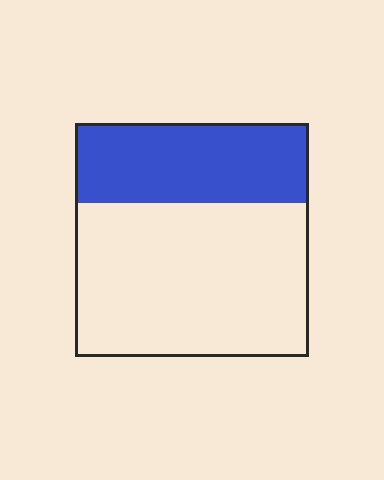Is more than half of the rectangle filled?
No.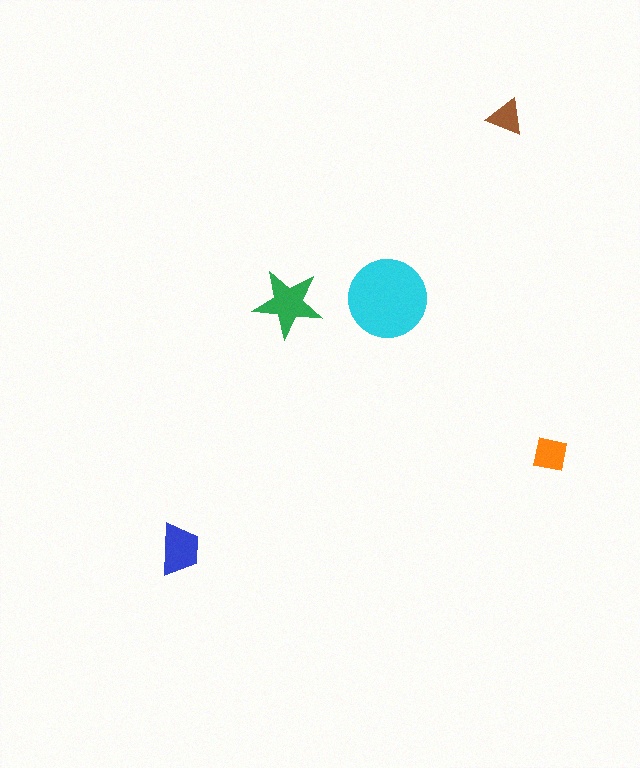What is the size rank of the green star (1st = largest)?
2nd.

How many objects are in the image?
There are 5 objects in the image.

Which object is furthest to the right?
The orange square is rightmost.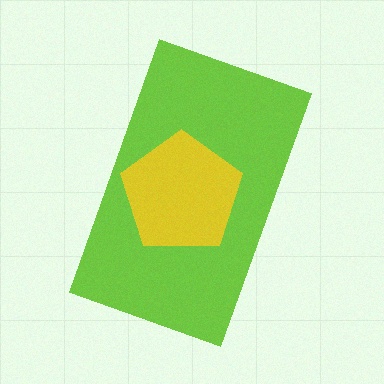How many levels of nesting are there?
2.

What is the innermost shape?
The yellow pentagon.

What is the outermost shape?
The lime rectangle.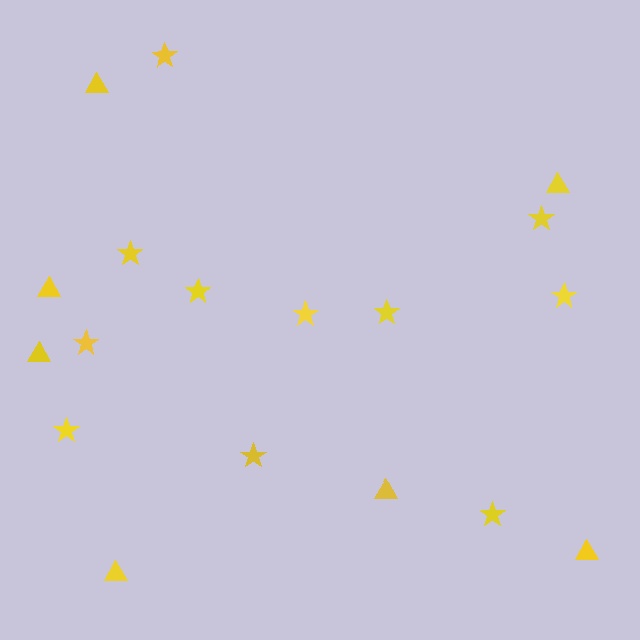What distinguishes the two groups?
There are 2 groups: one group of triangles (7) and one group of stars (11).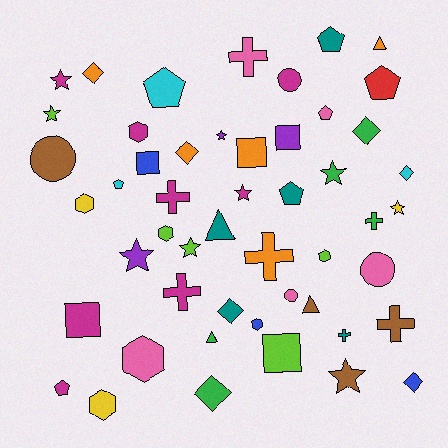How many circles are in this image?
There are 4 circles.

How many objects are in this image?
There are 50 objects.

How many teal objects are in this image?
There are 5 teal objects.